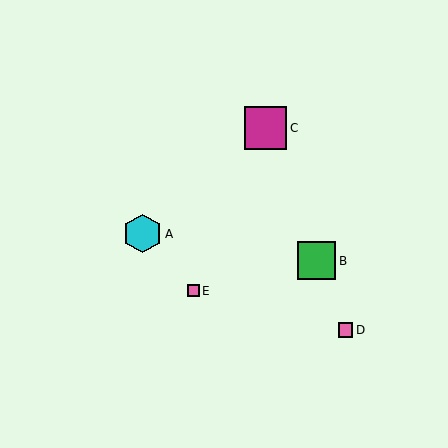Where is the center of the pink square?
The center of the pink square is at (346, 330).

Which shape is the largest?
The magenta square (labeled C) is the largest.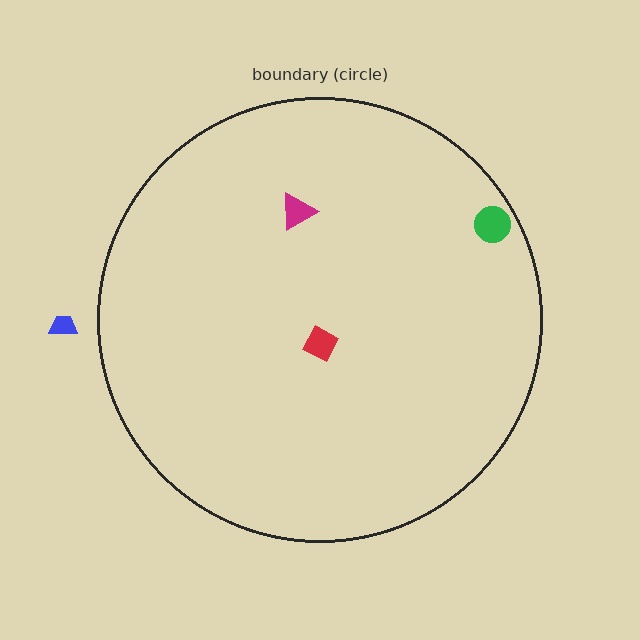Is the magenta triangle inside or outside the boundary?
Inside.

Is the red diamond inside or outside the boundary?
Inside.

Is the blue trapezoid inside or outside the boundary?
Outside.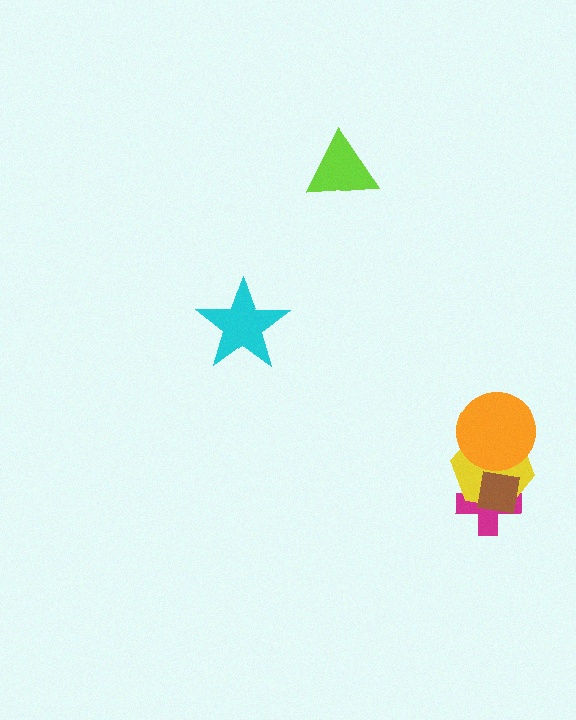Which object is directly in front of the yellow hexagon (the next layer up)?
The orange circle is directly in front of the yellow hexagon.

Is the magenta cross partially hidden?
Yes, it is partially covered by another shape.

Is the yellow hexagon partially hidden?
Yes, it is partially covered by another shape.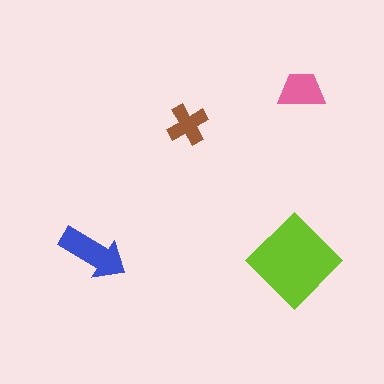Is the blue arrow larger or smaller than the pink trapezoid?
Larger.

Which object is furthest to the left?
The blue arrow is leftmost.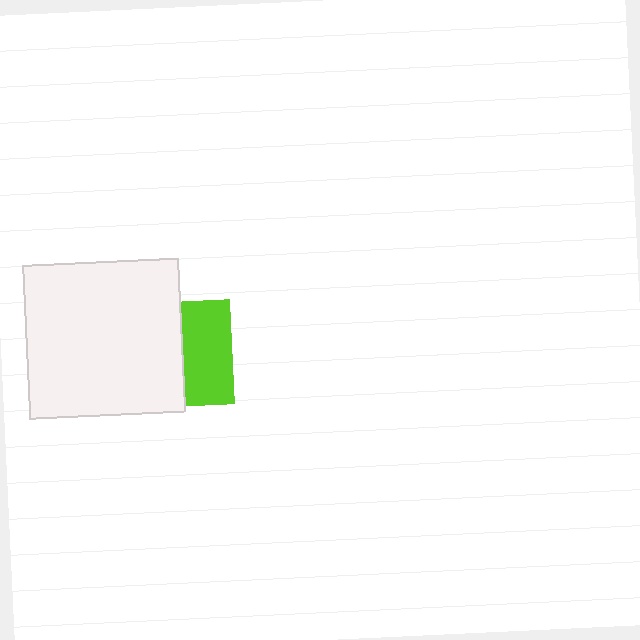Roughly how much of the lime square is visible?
About half of it is visible (roughly 47%).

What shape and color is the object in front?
The object in front is a white rectangle.